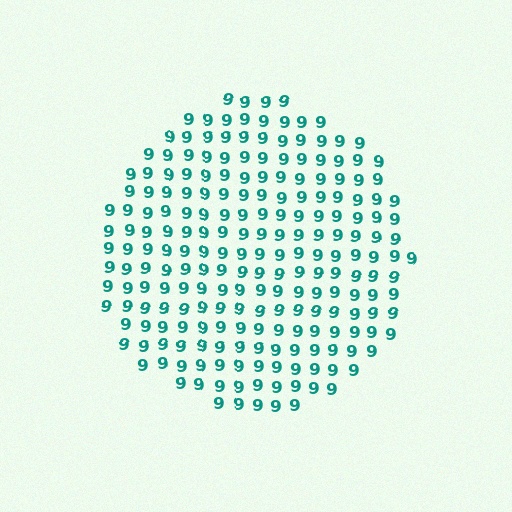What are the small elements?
The small elements are digit 9's.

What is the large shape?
The large shape is a circle.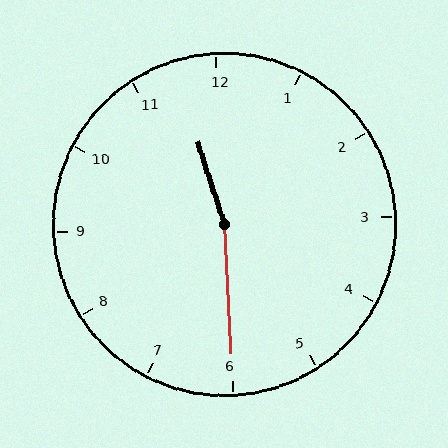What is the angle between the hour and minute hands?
Approximately 165 degrees.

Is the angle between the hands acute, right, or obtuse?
It is obtuse.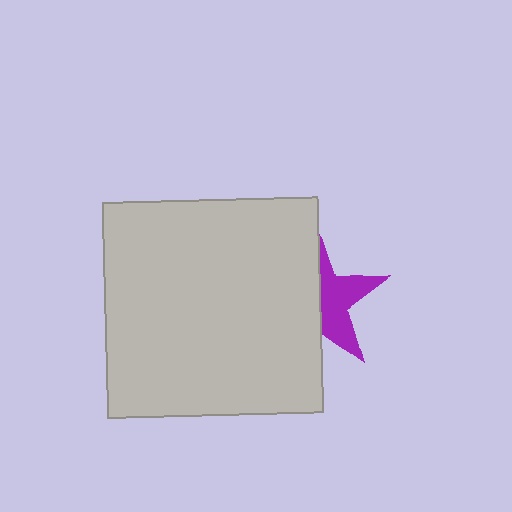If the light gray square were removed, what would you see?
You would see the complete purple star.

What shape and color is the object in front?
The object in front is a light gray square.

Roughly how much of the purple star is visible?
About half of it is visible (roughly 46%).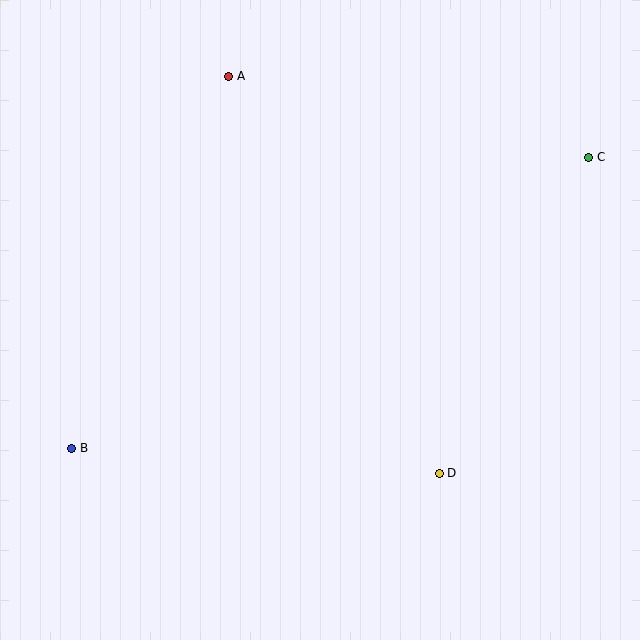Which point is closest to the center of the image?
Point D at (439, 473) is closest to the center.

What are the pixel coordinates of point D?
Point D is at (439, 473).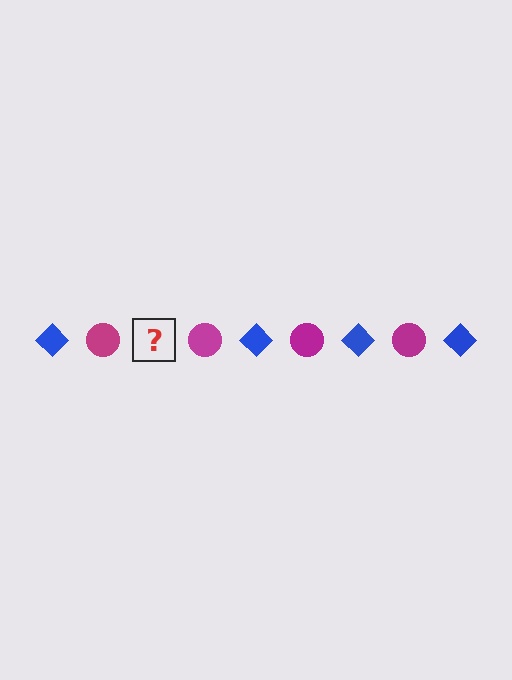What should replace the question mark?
The question mark should be replaced with a blue diamond.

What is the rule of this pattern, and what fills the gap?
The rule is that the pattern alternates between blue diamond and magenta circle. The gap should be filled with a blue diamond.